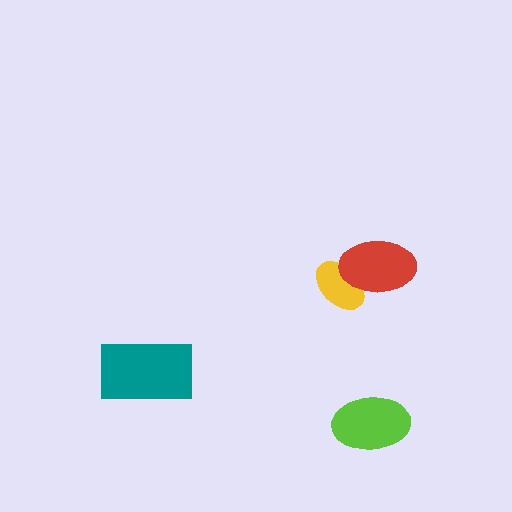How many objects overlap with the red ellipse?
1 object overlaps with the red ellipse.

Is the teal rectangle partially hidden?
No, no other shape covers it.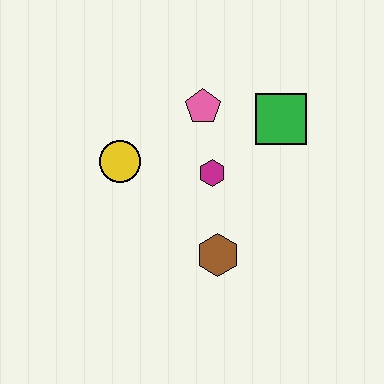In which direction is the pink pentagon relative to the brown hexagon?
The pink pentagon is above the brown hexagon.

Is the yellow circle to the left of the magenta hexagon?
Yes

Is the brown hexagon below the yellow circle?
Yes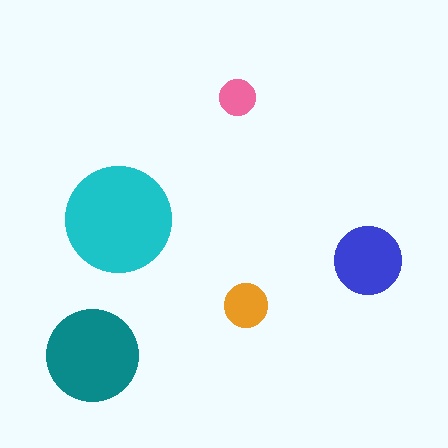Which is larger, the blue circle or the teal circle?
The teal one.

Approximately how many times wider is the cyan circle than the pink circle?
About 3 times wider.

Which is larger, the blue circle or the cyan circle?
The cyan one.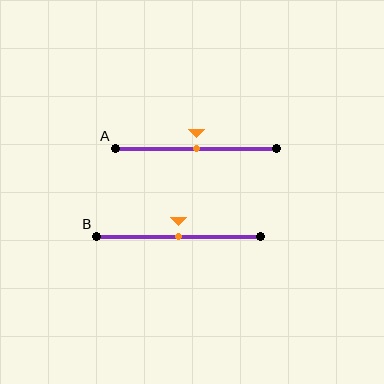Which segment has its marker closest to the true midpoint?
Segment A has its marker closest to the true midpoint.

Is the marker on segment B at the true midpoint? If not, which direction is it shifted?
Yes, the marker on segment B is at the true midpoint.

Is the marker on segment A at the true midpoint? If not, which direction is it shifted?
Yes, the marker on segment A is at the true midpoint.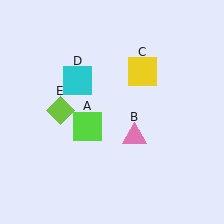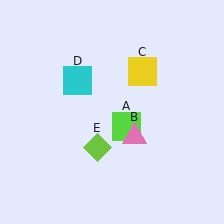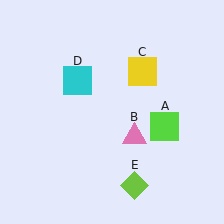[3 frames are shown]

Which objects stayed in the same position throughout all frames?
Pink triangle (object B) and yellow square (object C) and cyan square (object D) remained stationary.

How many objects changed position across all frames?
2 objects changed position: lime square (object A), lime diamond (object E).